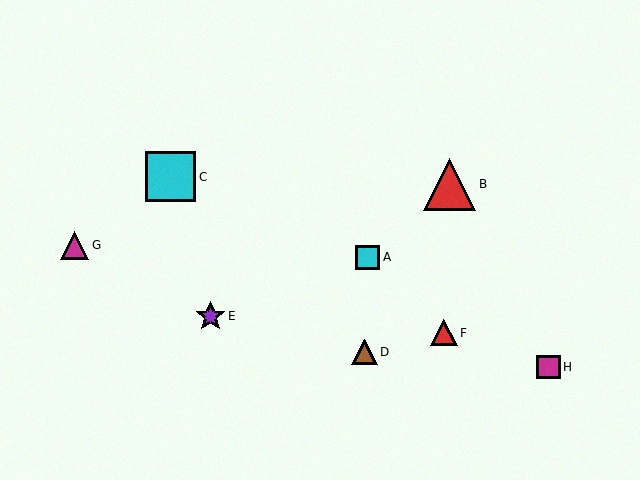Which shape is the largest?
The red triangle (labeled B) is the largest.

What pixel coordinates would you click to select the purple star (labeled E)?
Click at (210, 316) to select the purple star E.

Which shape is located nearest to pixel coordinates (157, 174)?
The cyan square (labeled C) at (170, 177) is nearest to that location.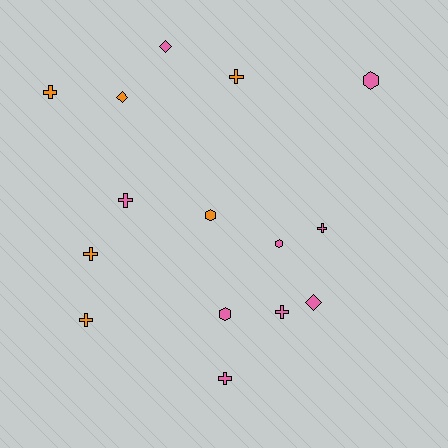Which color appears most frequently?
Pink, with 9 objects.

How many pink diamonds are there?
There are 2 pink diamonds.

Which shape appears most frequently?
Cross, with 8 objects.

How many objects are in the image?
There are 15 objects.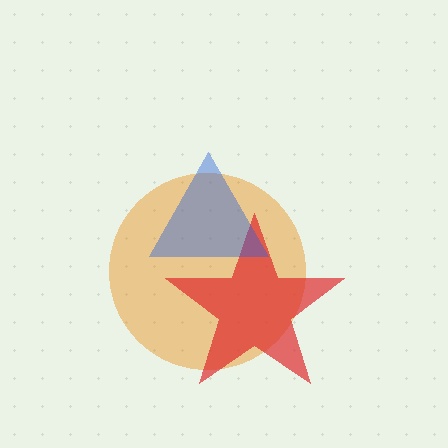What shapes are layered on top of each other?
The layered shapes are: an orange circle, a red star, a blue triangle.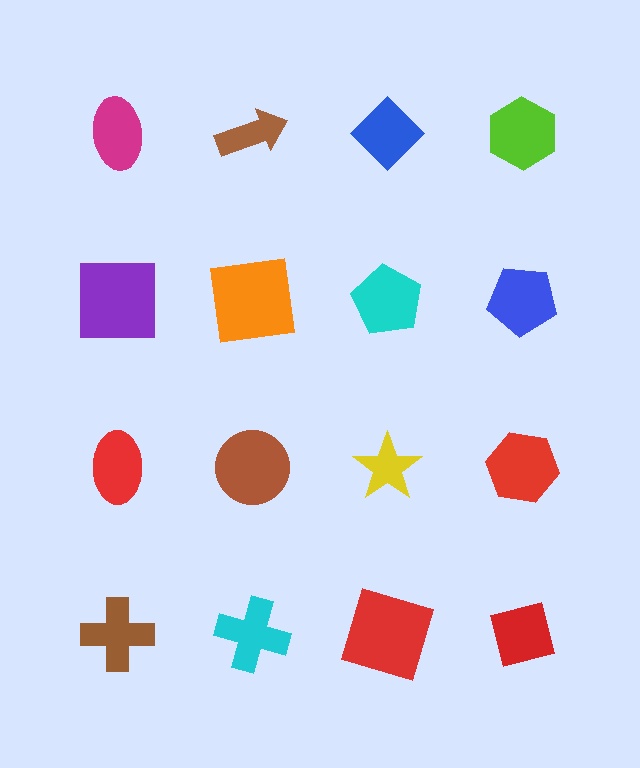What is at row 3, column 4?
A red hexagon.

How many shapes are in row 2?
4 shapes.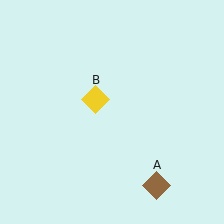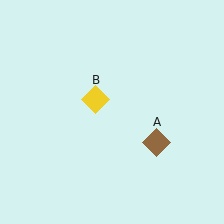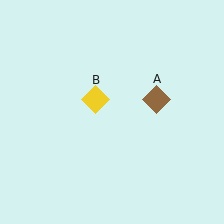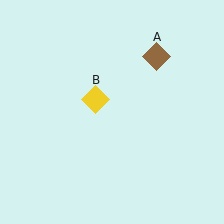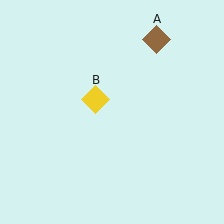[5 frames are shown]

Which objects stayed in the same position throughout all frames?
Yellow diamond (object B) remained stationary.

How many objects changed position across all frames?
1 object changed position: brown diamond (object A).